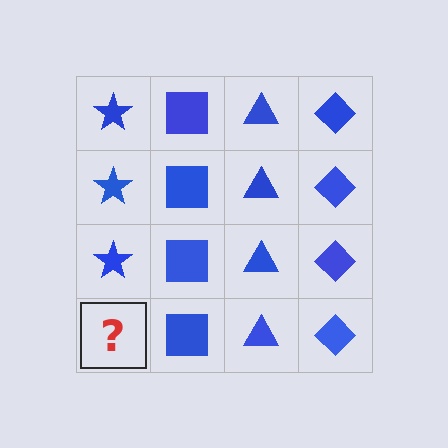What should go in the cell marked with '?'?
The missing cell should contain a blue star.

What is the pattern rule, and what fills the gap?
The rule is that each column has a consistent shape. The gap should be filled with a blue star.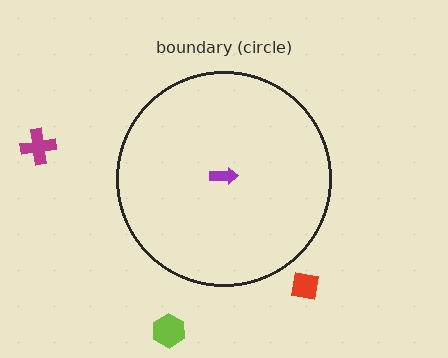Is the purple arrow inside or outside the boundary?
Inside.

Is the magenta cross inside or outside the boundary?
Outside.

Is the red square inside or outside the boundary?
Outside.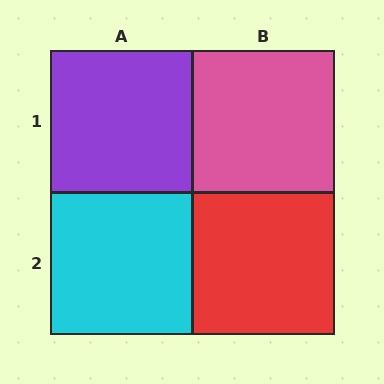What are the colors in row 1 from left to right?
Purple, pink.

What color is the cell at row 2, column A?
Cyan.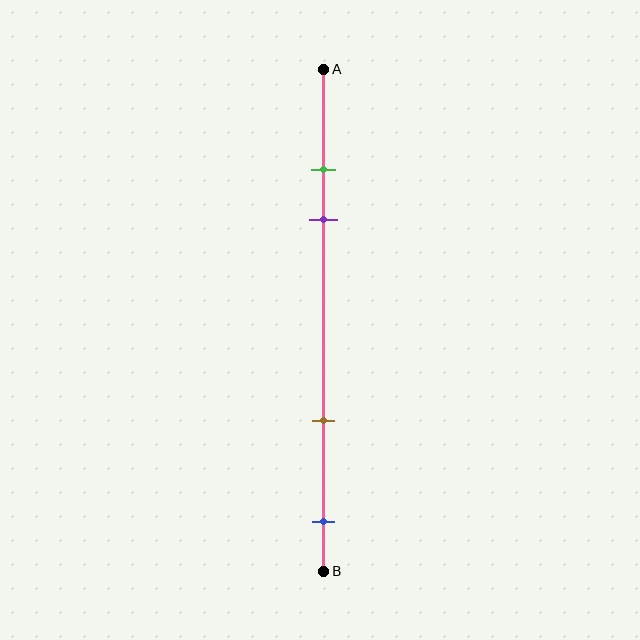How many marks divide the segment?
There are 4 marks dividing the segment.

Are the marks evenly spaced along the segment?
No, the marks are not evenly spaced.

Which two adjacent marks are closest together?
The green and purple marks are the closest adjacent pair.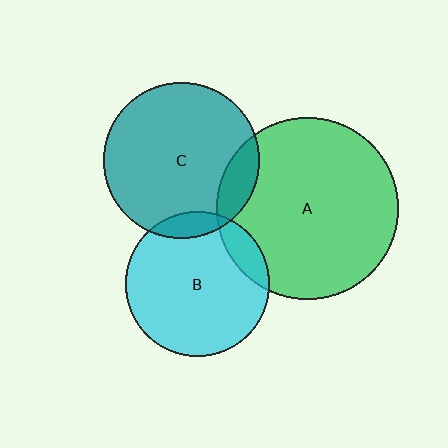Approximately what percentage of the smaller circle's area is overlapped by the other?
Approximately 10%.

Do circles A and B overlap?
Yes.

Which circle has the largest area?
Circle A (green).